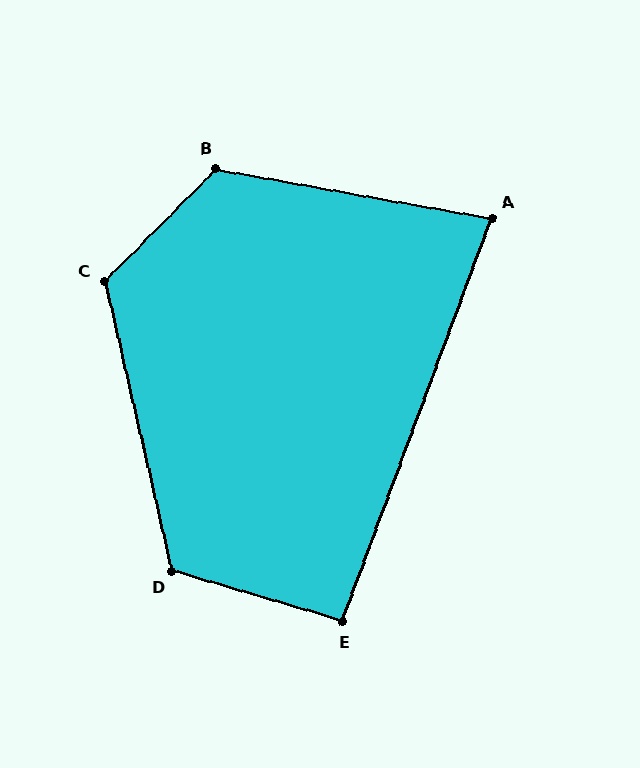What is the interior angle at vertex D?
Approximately 120 degrees (obtuse).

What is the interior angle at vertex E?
Approximately 94 degrees (approximately right).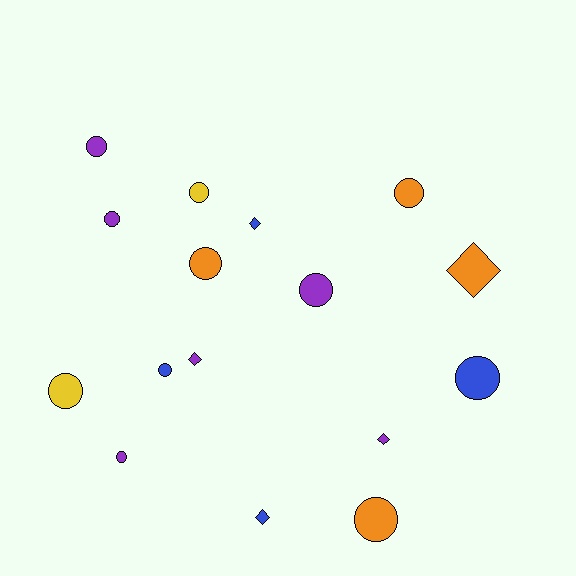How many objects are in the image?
There are 16 objects.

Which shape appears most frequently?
Circle, with 11 objects.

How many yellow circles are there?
There are 2 yellow circles.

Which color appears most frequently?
Purple, with 6 objects.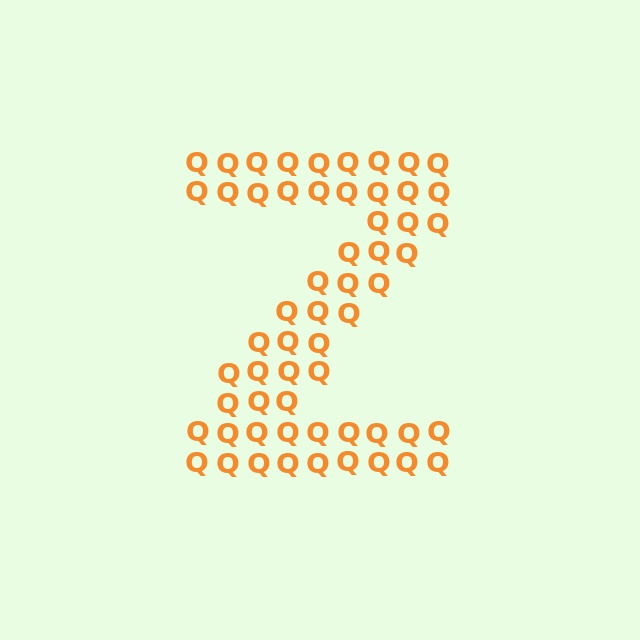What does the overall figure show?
The overall figure shows the letter Z.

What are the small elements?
The small elements are letter Q's.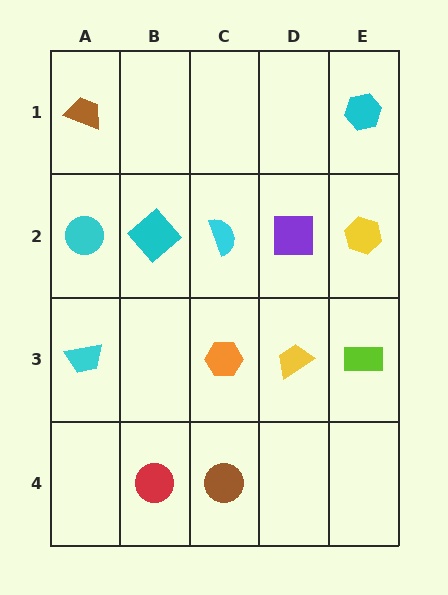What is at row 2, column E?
A yellow hexagon.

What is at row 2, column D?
A purple square.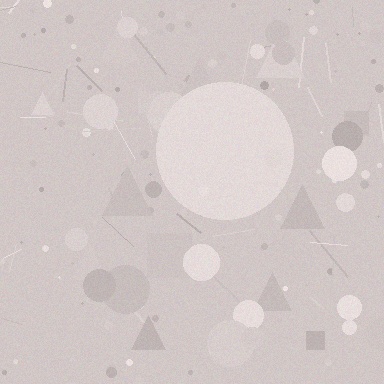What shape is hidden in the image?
A circle is hidden in the image.